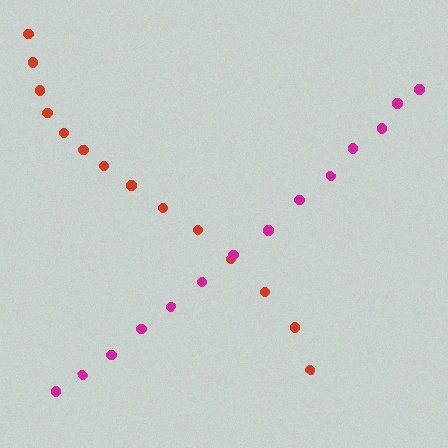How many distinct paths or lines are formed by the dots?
There are 2 distinct paths.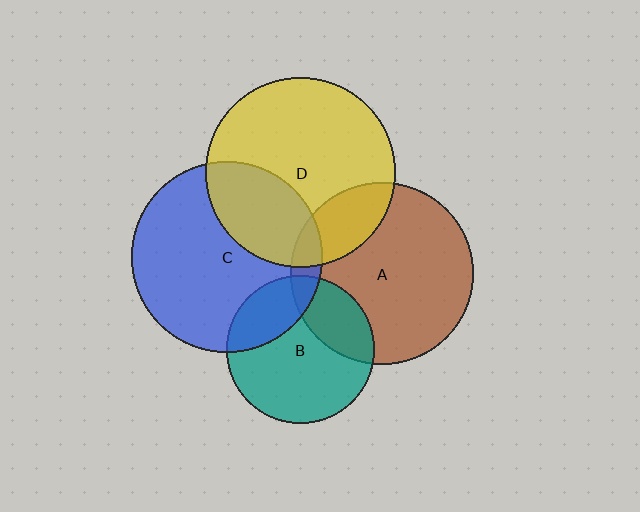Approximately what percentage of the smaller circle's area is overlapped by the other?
Approximately 25%.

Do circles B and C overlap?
Yes.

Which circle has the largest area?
Circle C (blue).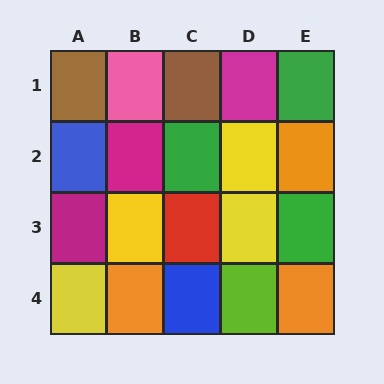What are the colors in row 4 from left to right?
Yellow, orange, blue, lime, orange.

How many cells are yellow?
4 cells are yellow.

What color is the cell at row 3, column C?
Red.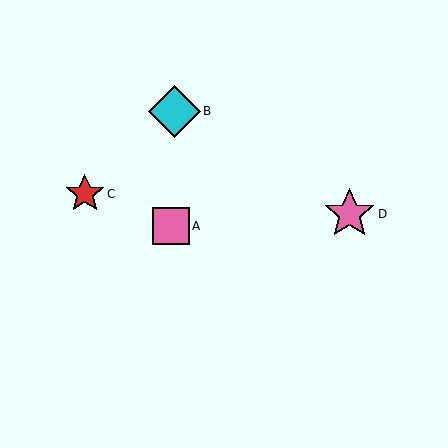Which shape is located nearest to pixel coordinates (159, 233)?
The pink square (labeled A) at (171, 226) is nearest to that location.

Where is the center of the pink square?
The center of the pink square is at (171, 226).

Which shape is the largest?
The cyan diamond (labeled B) is the largest.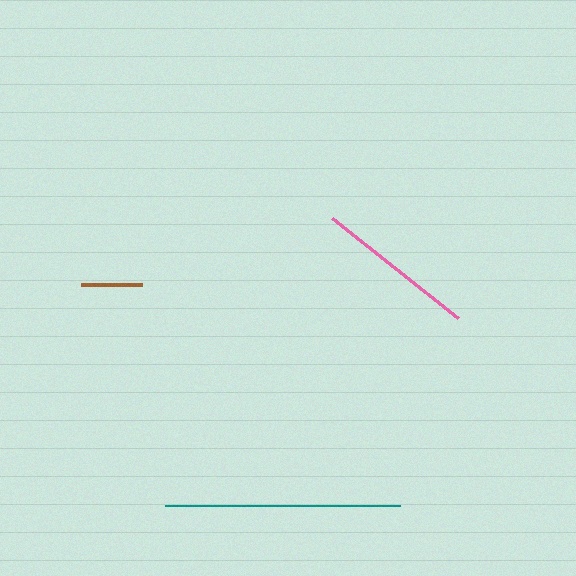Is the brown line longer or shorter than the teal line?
The teal line is longer than the brown line.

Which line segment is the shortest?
The brown line is the shortest at approximately 61 pixels.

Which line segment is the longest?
The teal line is the longest at approximately 235 pixels.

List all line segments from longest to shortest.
From longest to shortest: teal, pink, brown.